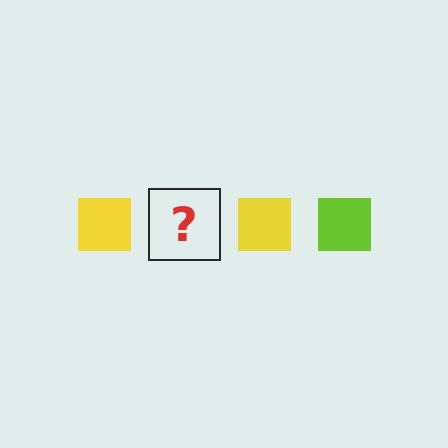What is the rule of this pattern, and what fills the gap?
The rule is that the pattern cycles through yellow, lime squares. The gap should be filled with a lime square.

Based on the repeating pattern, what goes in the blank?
The blank should be a lime square.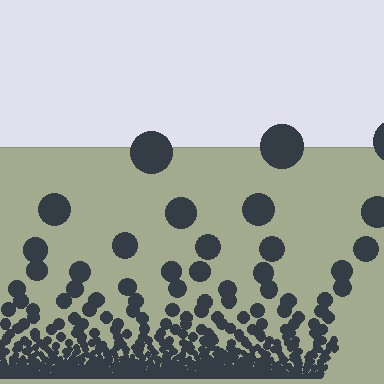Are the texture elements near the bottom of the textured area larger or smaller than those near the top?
Smaller. The gradient is inverted — elements near the bottom are smaller and denser.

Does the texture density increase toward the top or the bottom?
Density increases toward the bottom.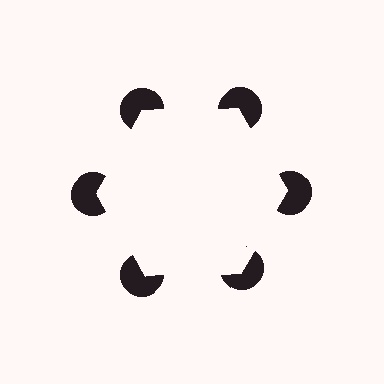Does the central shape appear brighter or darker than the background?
It typically appears slightly brighter than the background, even though no actual brightness change is drawn.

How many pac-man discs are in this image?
There are 6 — one at each vertex of the illusory hexagon.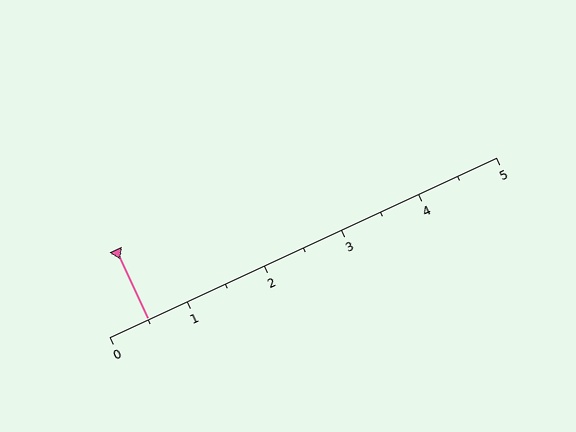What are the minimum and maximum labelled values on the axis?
The axis runs from 0 to 5.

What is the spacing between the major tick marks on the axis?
The major ticks are spaced 1 apart.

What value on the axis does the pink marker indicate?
The marker indicates approximately 0.5.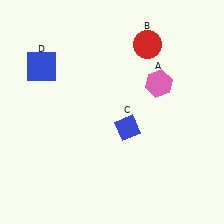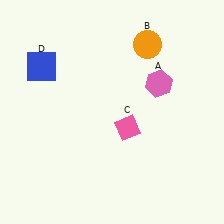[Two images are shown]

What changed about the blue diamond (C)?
In Image 1, C is blue. In Image 2, it changed to pink.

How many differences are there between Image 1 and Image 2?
There are 2 differences between the two images.